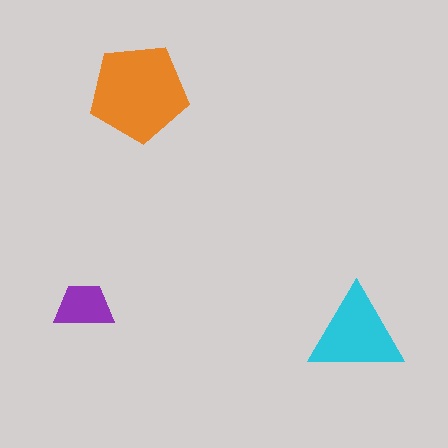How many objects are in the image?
There are 3 objects in the image.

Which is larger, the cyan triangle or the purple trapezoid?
The cyan triangle.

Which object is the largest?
The orange pentagon.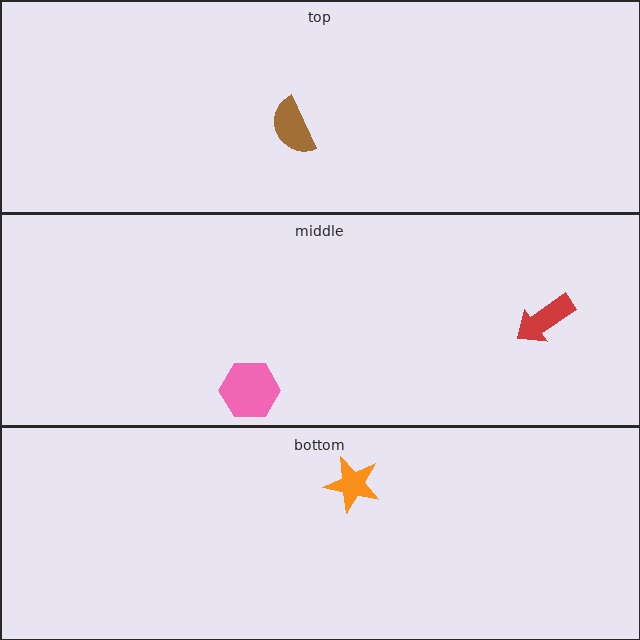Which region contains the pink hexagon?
The middle region.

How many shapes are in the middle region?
2.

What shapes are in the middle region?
The red arrow, the pink hexagon.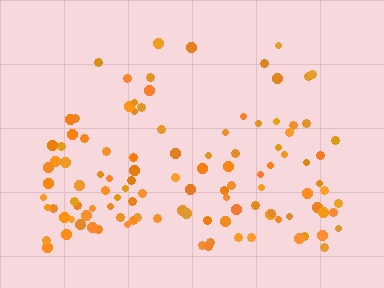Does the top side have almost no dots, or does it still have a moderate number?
Still a moderate number, just noticeably fewer than the bottom.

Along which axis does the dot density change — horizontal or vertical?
Vertical.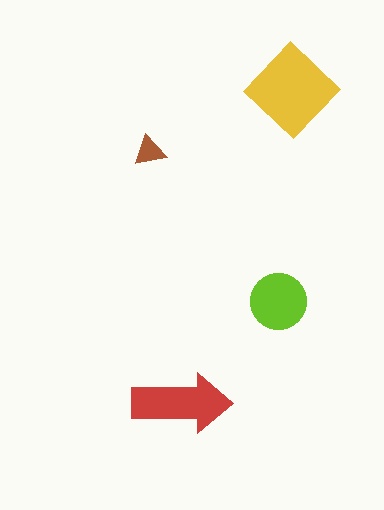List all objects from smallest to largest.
The brown triangle, the lime circle, the red arrow, the yellow diamond.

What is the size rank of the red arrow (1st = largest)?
2nd.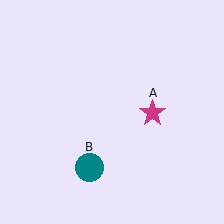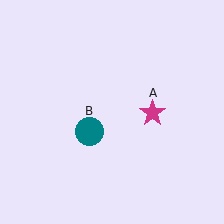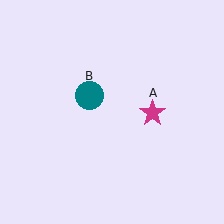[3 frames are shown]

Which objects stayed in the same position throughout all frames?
Magenta star (object A) remained stationary.